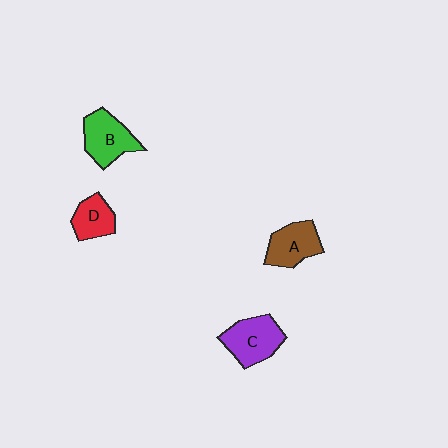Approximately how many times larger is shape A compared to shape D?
Approximately 1.3 times.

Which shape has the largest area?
Shape C (purple).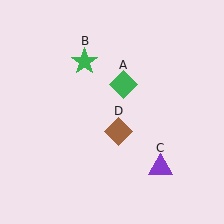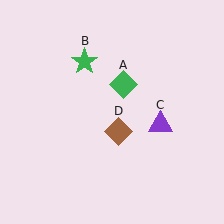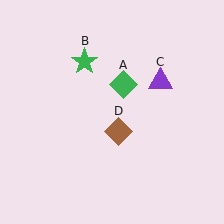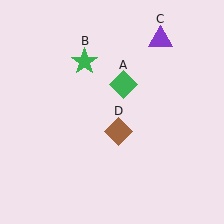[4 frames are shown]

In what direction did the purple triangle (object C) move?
The purple triangle (object C) moved up.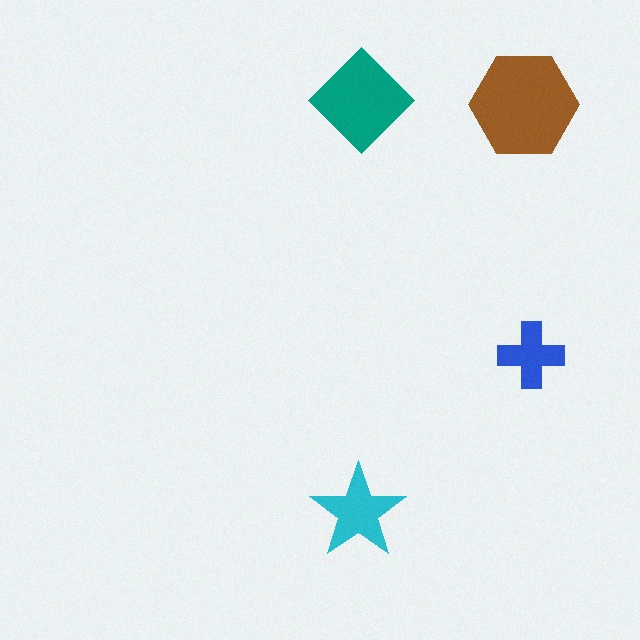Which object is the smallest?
The blue cross.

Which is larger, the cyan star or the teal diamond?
The teal diamond.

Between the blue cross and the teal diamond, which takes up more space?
The teal diamond.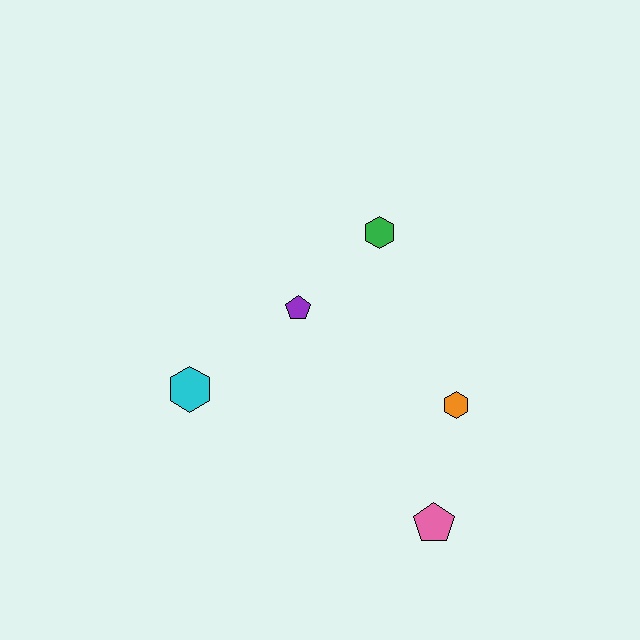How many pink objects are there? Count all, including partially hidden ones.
There is 1 pink object.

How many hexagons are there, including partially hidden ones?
There are 3 hexagons.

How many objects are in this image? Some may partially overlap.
There are 5 objects.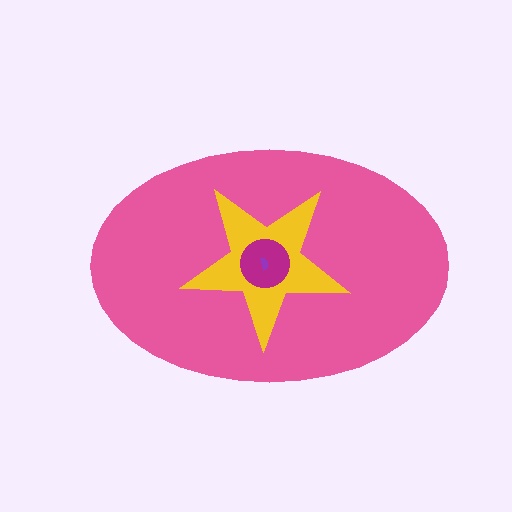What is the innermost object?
The purple semicircle.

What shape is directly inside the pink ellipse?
The yellow star.